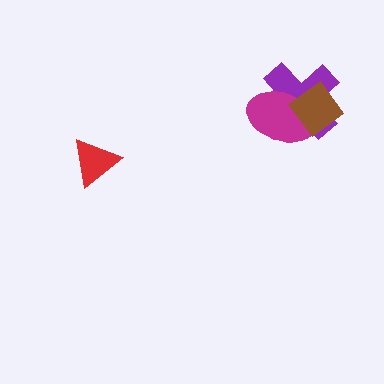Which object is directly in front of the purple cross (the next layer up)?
The magenta ellipse is directly in front of the purple cross.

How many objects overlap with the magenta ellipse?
2 objects overlap with the magenta ellipse.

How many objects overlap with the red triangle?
0 objects overlap with the red triangle.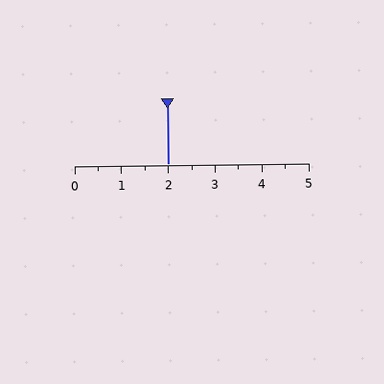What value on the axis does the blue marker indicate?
The marker indicates approximately 2.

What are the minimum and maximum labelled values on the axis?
The axis runs from 0 to 5.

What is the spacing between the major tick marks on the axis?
The major ticks are spaced 1 apart.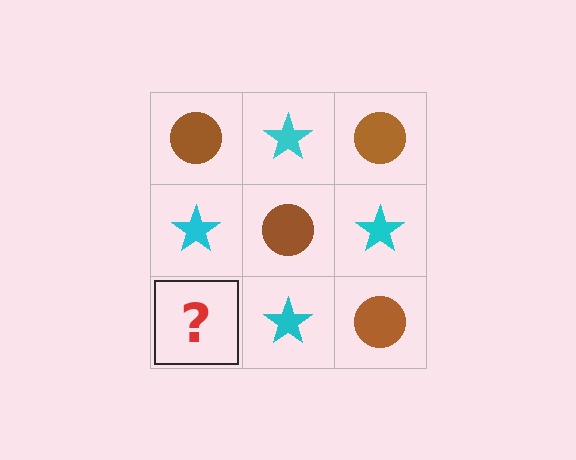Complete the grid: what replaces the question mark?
The question mark should be replaced with a brown circle.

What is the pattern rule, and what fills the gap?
The rule is that it alternates brown circle and cyan star in a checkerboard pattern. The gap should be filled with a brown circle.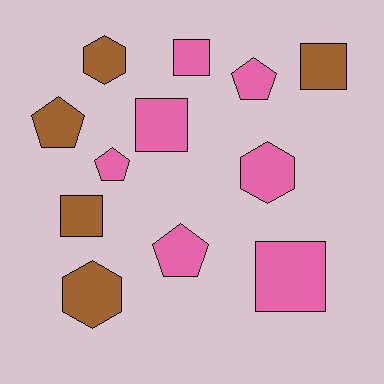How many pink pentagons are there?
There are 3 pink pentagons.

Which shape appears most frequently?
Square, with 5 objects.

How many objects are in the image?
There are 12 objects.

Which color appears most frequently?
Pink, with 7 objects.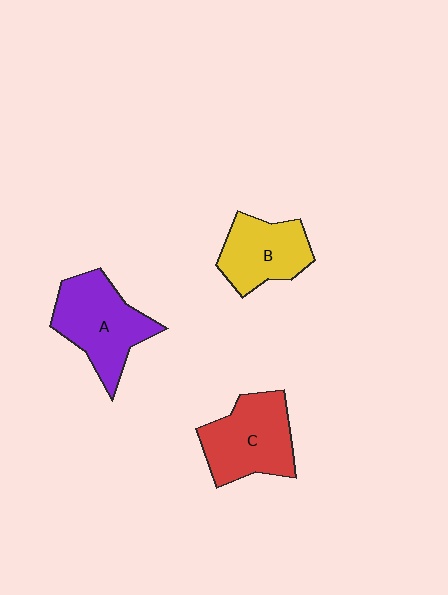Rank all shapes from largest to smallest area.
From largest to smallest: A (purple), C (red), B (yellow).